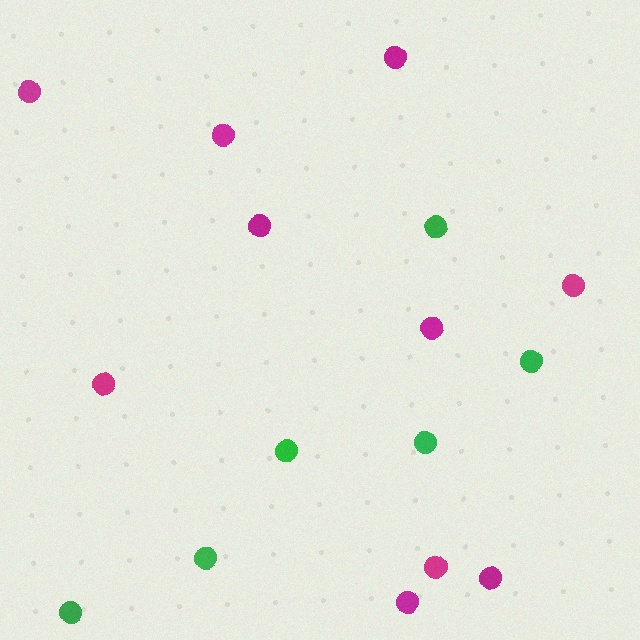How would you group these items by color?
There are 2 groups: one group of magenta circles (10) and one group of green circles (6).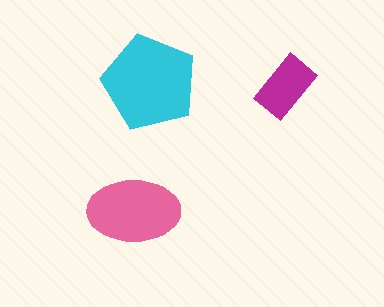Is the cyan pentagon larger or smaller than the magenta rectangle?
Larger.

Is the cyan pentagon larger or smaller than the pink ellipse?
Larger.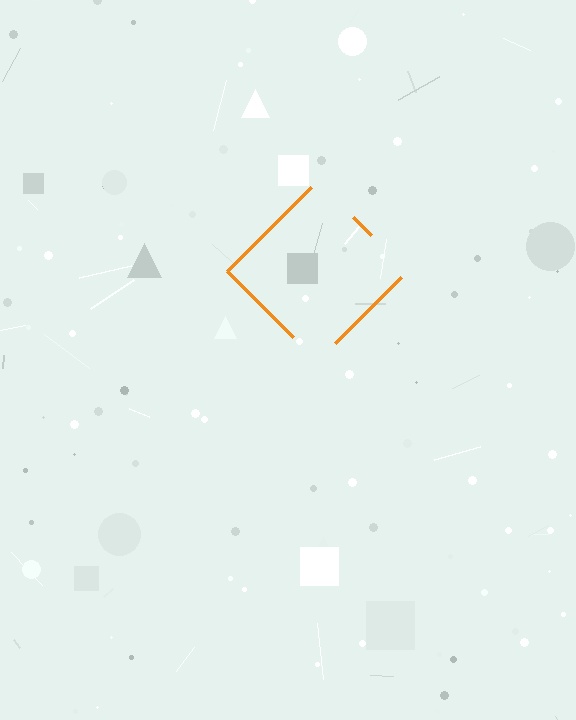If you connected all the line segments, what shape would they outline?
They would outline a diamond.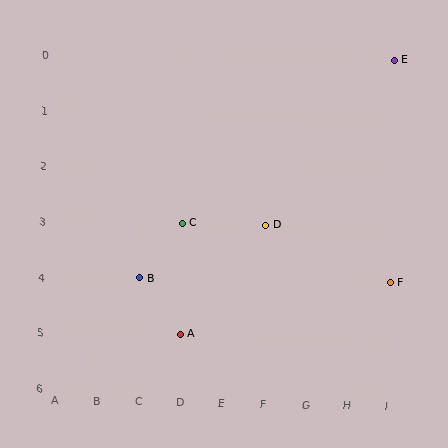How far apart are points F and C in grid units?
Points F and C are 5 columns and 1 row apart (about 5.1 grid units diagonally).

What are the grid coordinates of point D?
Point D is at grid coordinates (F, 3).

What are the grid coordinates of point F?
Point F is at grid coordinates (I, 4).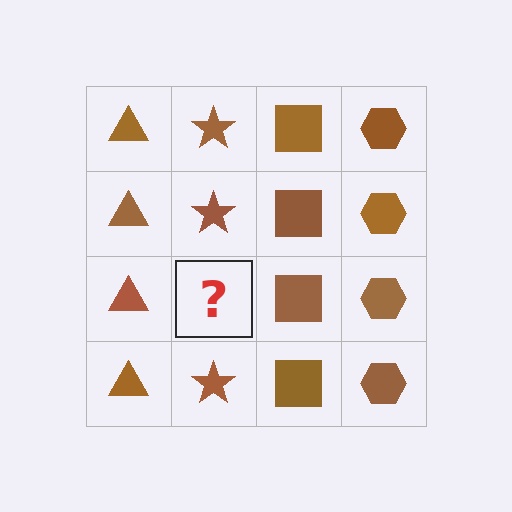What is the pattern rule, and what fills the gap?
The rule is that each column has a consistent shape. The gap should be filled with a brown star.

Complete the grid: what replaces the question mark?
The question mark should be replaced with a brown star.